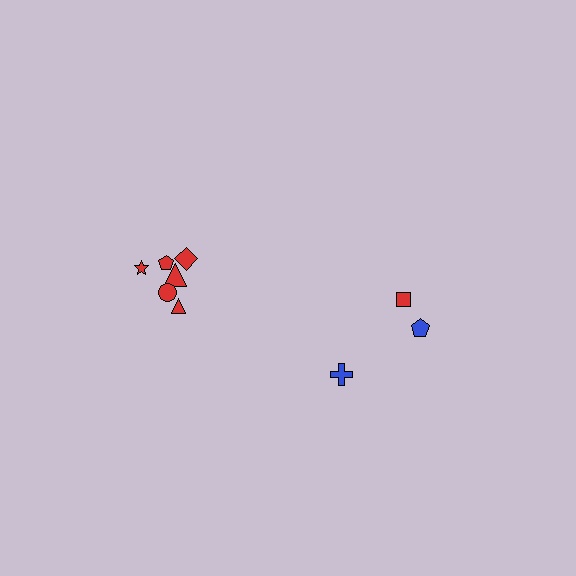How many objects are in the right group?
There are 3 objects.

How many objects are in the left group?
There are 6 objects.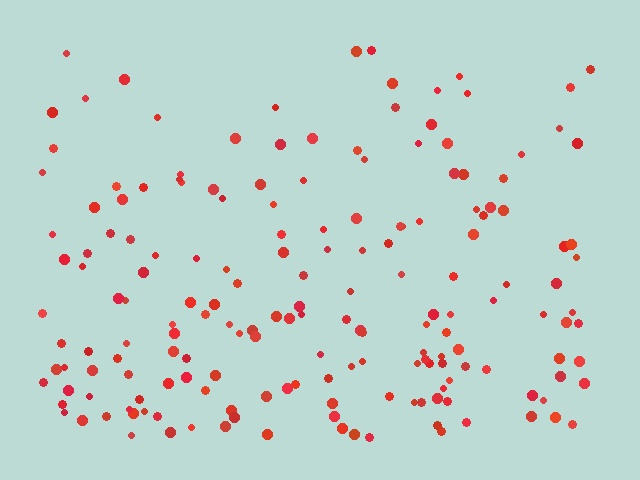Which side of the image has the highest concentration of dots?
The bottom.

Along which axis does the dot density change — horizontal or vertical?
Vertical.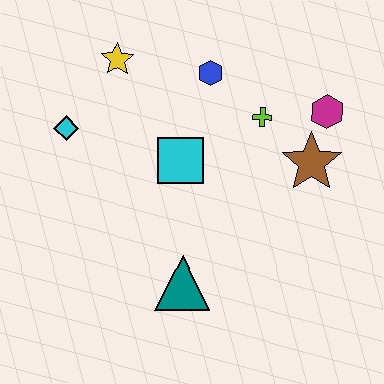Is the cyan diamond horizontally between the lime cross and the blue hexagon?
No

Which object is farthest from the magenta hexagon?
The cyan diamond is farthest from the magenta hexagon.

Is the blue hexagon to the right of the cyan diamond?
Yes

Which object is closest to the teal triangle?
The cyan square is closest to the teal triangle.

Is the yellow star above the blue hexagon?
Yes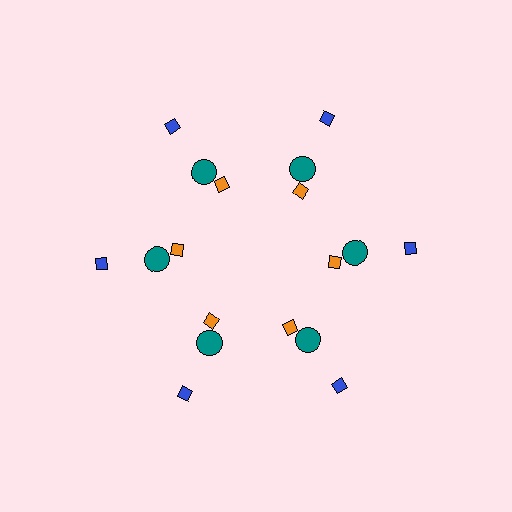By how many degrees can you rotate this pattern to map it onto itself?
The pattern maps onto itself every 60 degrees of rotation.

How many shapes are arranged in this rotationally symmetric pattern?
There are 18 shapes, arranged in 6 groups of 3.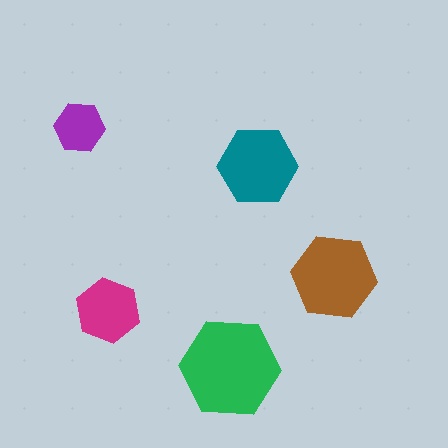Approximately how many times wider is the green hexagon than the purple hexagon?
About 2 times wider.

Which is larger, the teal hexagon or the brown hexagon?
The brown one.